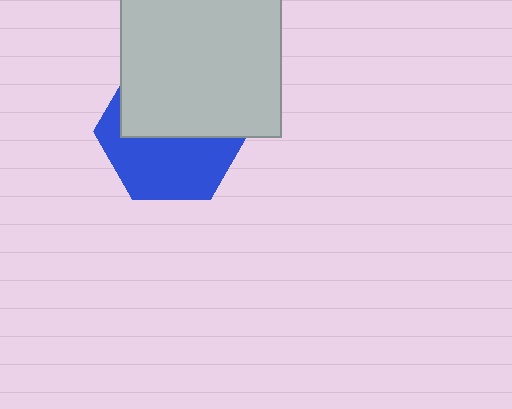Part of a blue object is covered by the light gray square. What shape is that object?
It is a hexagon.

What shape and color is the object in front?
The object in front is a light gray square.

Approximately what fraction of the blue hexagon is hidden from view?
Roughly 51% of the blue hexagon is hidden behind the light gray square.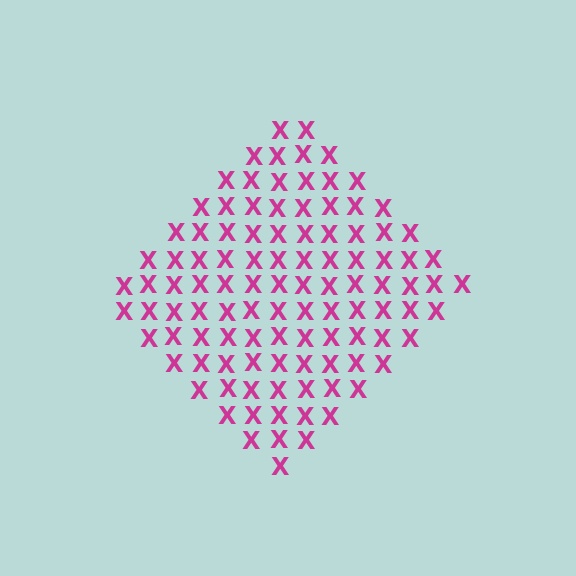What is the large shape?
The large shape is a diamond.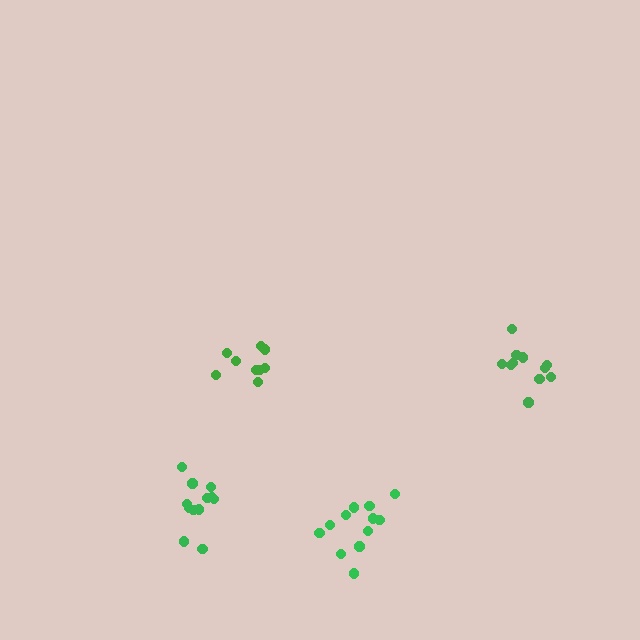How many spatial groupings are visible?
There are 4 spatial groupings.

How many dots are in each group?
Group 1: 12 dots, Group 2: 11 dots, Group 3: 9 dots, Group 4: 12 dots (44 total).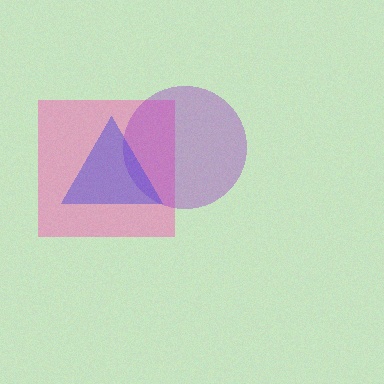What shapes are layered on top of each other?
The layered shapes are: a pink square, a purple circle, a blue triangle.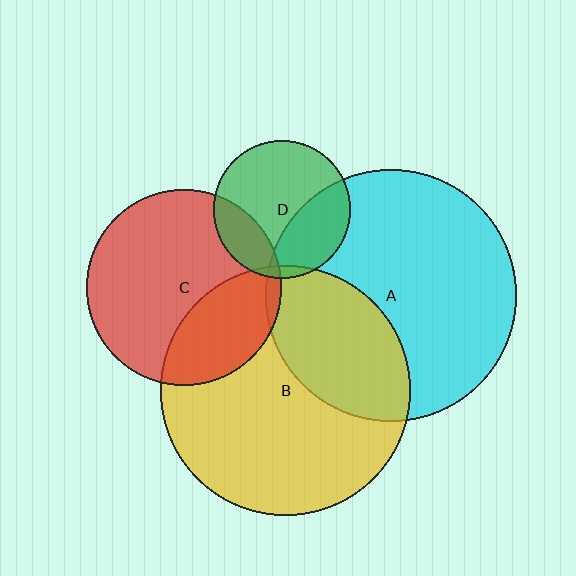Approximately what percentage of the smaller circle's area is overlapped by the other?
Approximately 5%.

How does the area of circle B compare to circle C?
Approximately 1.6 times.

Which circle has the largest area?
Circle A (cyan).